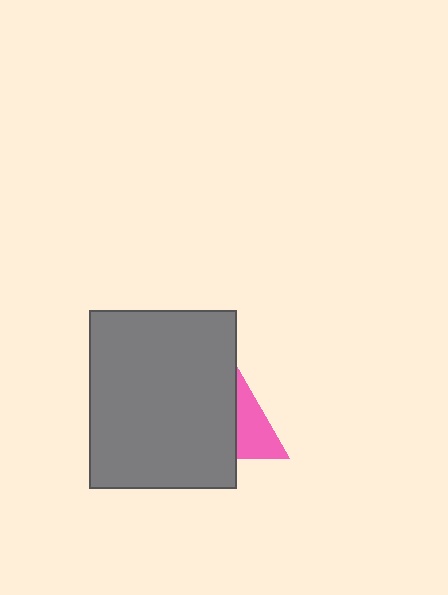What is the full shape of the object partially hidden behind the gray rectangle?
The partially hidden object is a pink triangle.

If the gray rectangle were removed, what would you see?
You would see the complete pink triangle.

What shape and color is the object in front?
The object in front is a gray rectangle.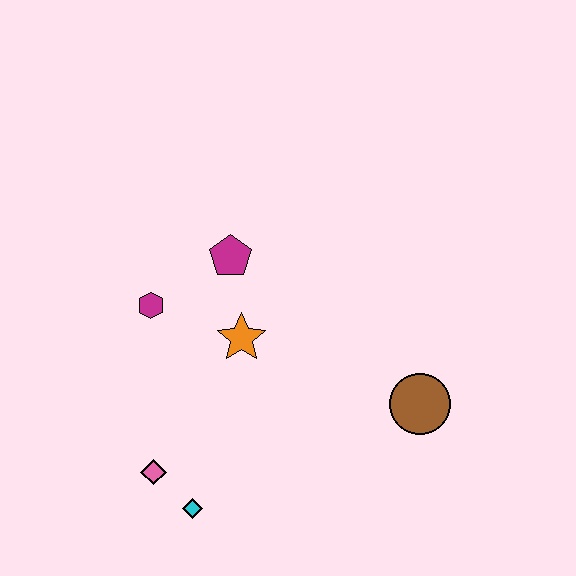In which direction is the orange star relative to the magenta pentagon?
The orange star is below the magenta pentagon.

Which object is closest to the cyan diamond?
The pink diamond is closest to the cyan diamond.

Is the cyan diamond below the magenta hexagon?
Yes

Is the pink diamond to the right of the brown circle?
No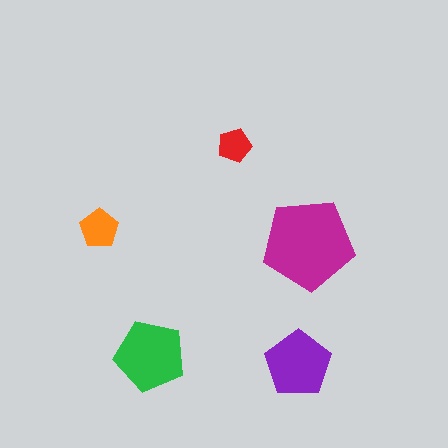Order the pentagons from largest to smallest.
the magenta one, the green one, the purple one, the orange one, the red one.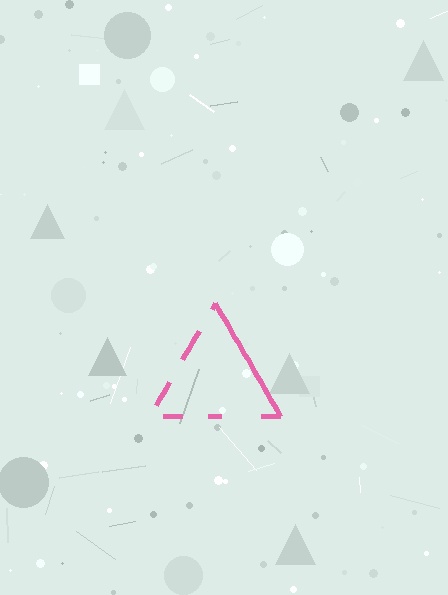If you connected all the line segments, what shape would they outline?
They would outline a triangle.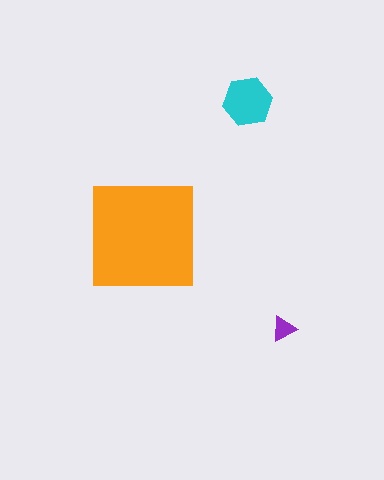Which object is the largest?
The orange square.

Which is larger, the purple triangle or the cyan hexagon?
The cyan hexagon.